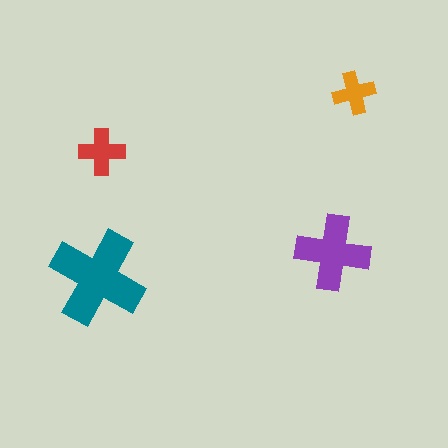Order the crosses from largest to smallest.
the teal one, the purple one, the red one, the orange one.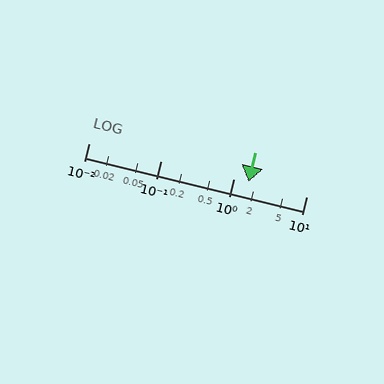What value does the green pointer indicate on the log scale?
The pointer indicates approximately 1.6.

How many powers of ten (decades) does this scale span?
The scale spans 3 decades, from 0.01 to 10.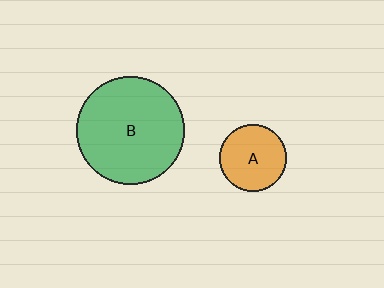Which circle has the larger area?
Circle B (green).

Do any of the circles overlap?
No, none of the circles overlap.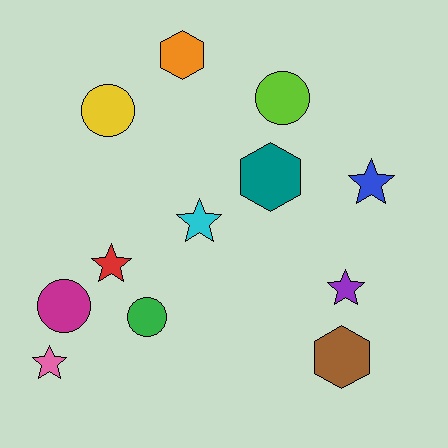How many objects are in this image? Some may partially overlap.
There are 12 objects.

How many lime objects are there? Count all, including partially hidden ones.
There is 1 lime object.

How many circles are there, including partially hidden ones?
There are 4 circles.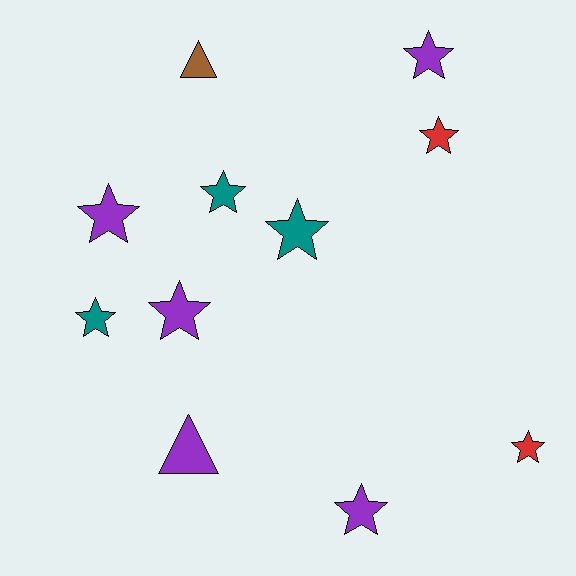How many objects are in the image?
There are 11 objects.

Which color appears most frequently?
Purple, with 5 objects.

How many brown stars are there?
There are no brown stars.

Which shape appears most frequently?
Star, with 9 objects.